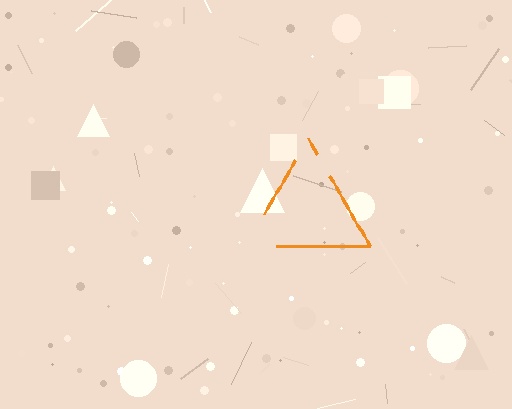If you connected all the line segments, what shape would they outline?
They would outline a triangle.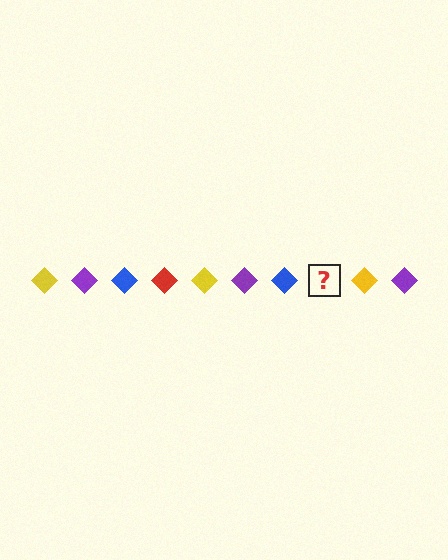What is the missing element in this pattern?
The missing element is a red diamond.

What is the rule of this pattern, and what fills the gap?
The rule is that the pattern cycles through yellow, purple, blue, red diamonds. The gap should be filled with a red diamond.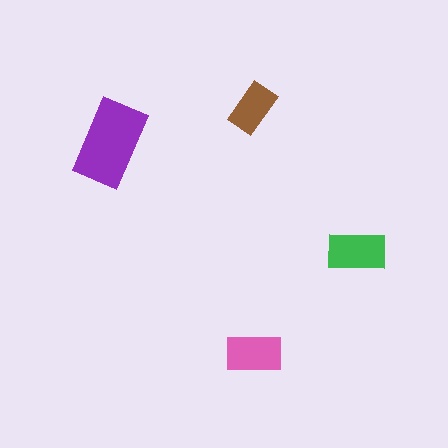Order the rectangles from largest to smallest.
the purple one, the green one, the pink one, the brown one.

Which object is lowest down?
The pink rectangle is bottommost.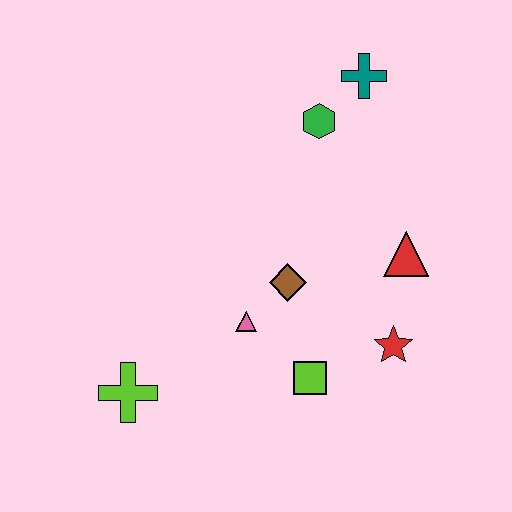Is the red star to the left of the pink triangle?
No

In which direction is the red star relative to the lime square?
The red star is to the right of the lime square.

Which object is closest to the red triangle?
The red star is closest to the red triangle.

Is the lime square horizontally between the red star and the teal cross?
No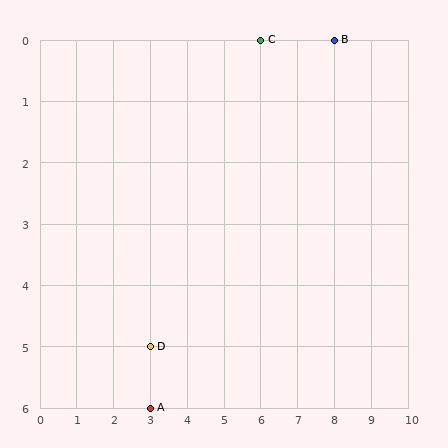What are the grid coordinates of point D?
Point D is at grid coordinates (3, 5).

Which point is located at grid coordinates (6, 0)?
Point C is at (6, 0).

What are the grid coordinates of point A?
Point A is at grid coordinates (3, 6).